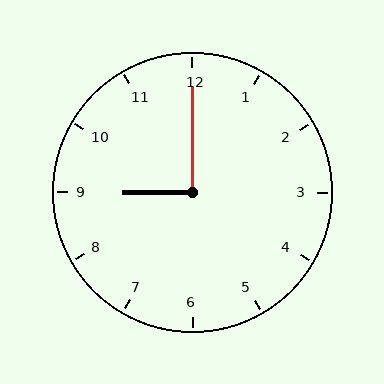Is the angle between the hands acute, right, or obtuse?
It is right.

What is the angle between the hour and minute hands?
Approximately 90 degrees.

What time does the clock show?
9:00.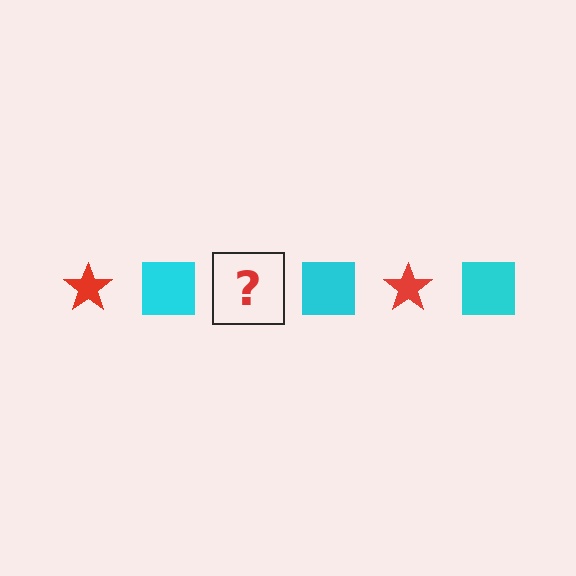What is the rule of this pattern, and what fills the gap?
The rule is that the pattern alternates between red star and cyan square. The gap should be filled with a red star.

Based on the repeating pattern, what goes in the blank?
The blank should be a red star.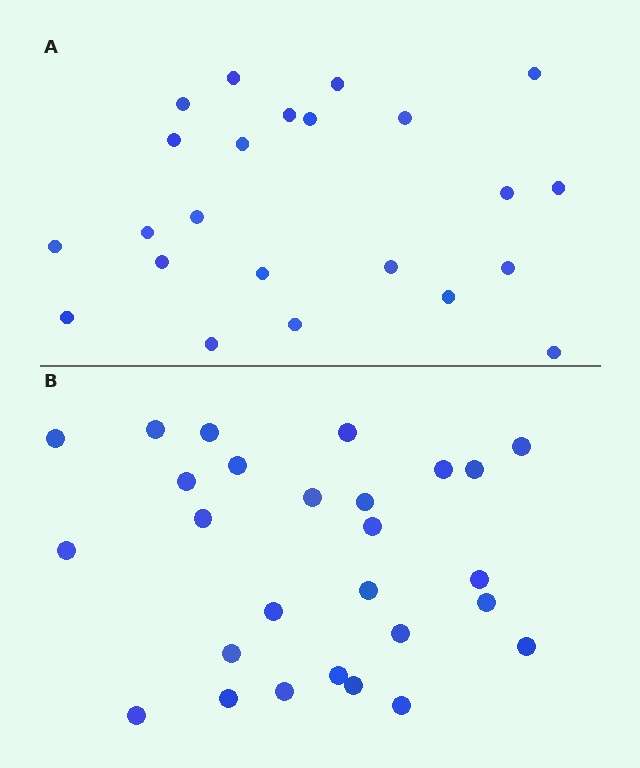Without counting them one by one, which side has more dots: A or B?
Region B (the bottom region) has more dots.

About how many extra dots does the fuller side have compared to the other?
Region B has about 4 more dots than region A.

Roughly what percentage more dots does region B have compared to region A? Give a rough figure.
About 15% more.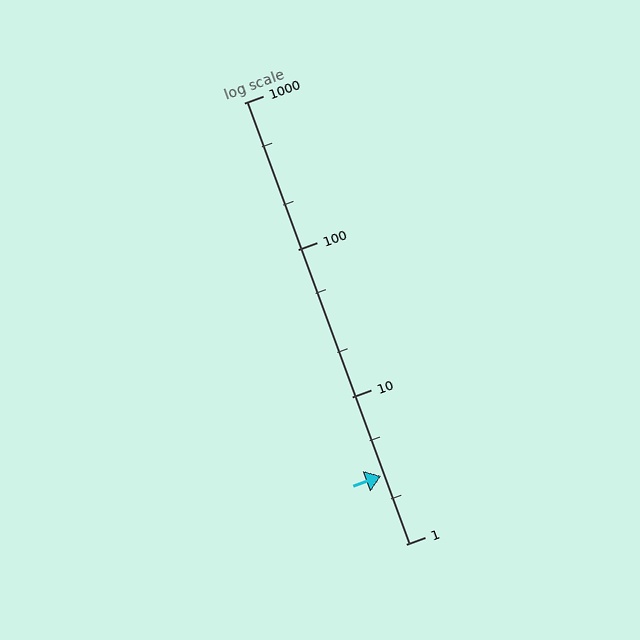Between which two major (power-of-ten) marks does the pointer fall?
The pointer is between 1 and 10.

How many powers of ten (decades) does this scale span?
The scale spans 3 decades, from 1 to 1000.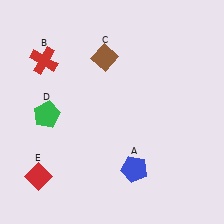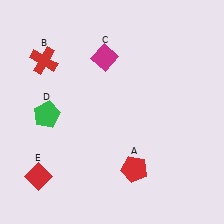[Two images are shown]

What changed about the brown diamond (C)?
In Image 1, C is brown. In Image 2, it changed to magenta.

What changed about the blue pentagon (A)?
In Image 1, A is blue. In Image 2, it changed to red.